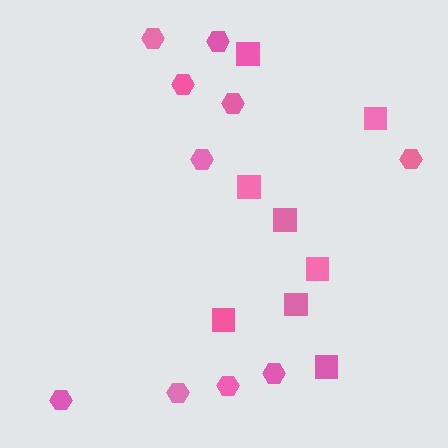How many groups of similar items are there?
There are 2 groups: one group of hexagons (10) and one group of squares (8).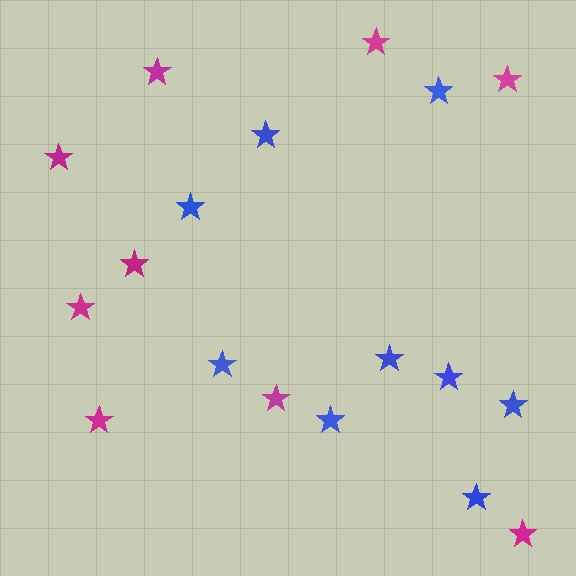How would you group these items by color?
There are 2 groups: one group of blue stars (9) and one group of magenta stars (9).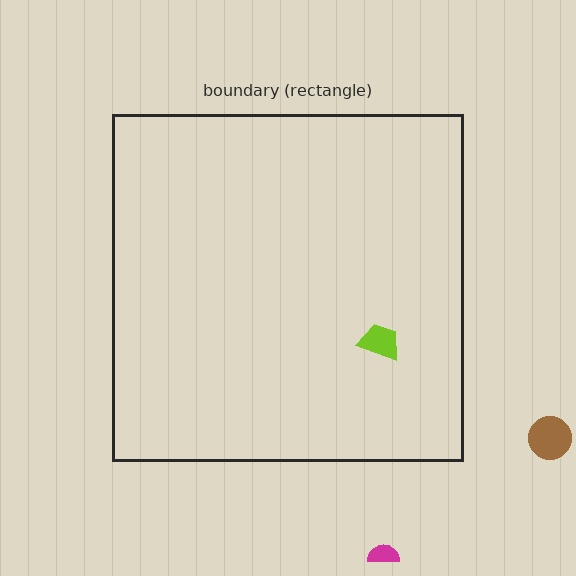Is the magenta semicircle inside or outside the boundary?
Outside.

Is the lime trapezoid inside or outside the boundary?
Inside.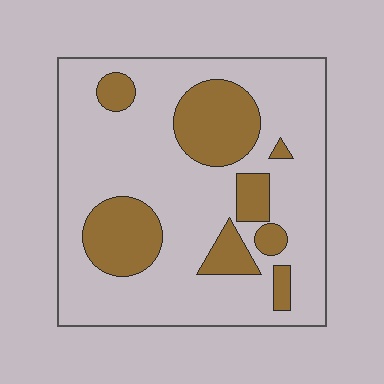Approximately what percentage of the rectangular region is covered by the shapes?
Approximately 25%.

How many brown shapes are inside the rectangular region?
8.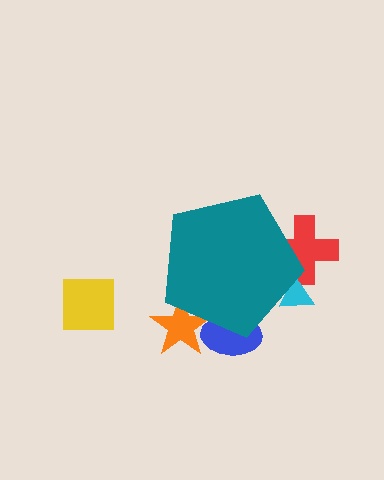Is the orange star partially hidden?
Yes, the orange star is partially hidden behind the teal pentagon.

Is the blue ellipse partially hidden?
Yes, the blue ellipse is partially hidden behind the teal pentagon.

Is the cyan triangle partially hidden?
Yes, the cyan triangle is partially hidden behind the teal pentagon.